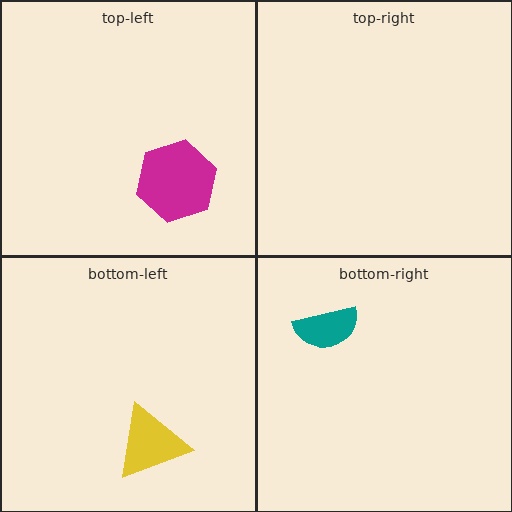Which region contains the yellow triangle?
The bottom-left region.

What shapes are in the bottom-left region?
The yellow triangle.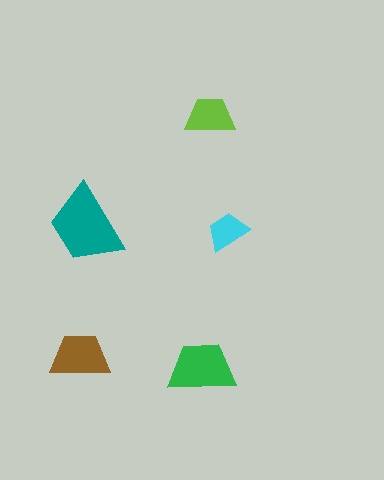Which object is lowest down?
The green trapezoid is bottommost.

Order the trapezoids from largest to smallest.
the teal one, the green one, the brown one, the lime one, the cyan one.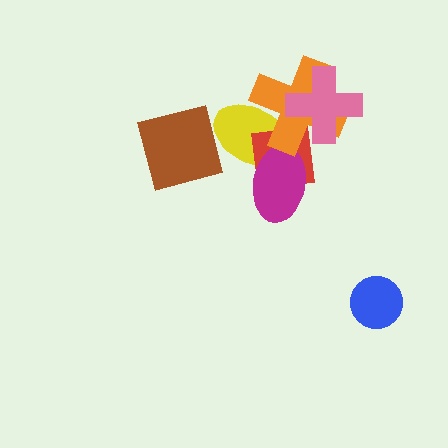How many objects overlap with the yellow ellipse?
3 objects overlap with the yellow ellipse.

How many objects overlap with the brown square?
0 objects overlap with the brown square.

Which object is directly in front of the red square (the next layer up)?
The magenta ellipse is directly in front of the red square.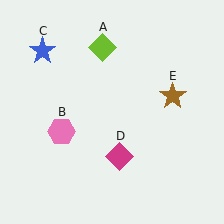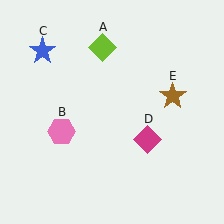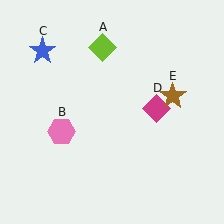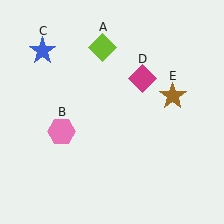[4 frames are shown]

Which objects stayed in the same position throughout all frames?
Lime diamond (object A) and pink hexagon (object B) and blue star (object C) and brown star (object E) remained stationary.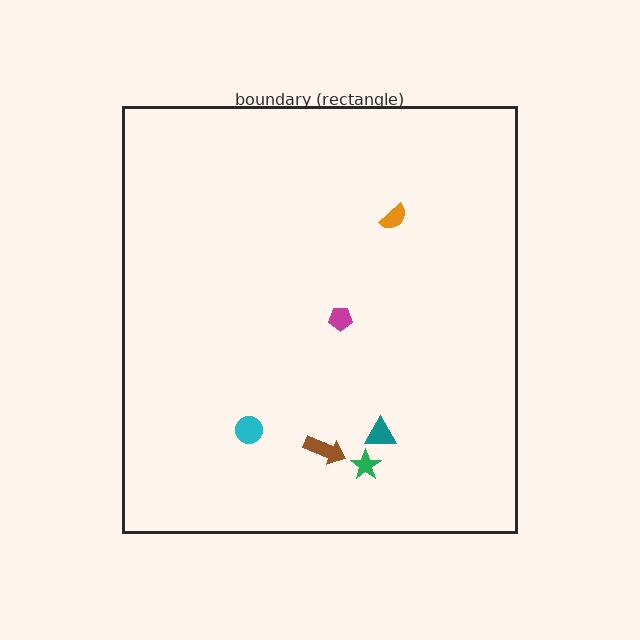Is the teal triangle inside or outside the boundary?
Inside.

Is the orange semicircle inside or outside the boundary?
Inside.